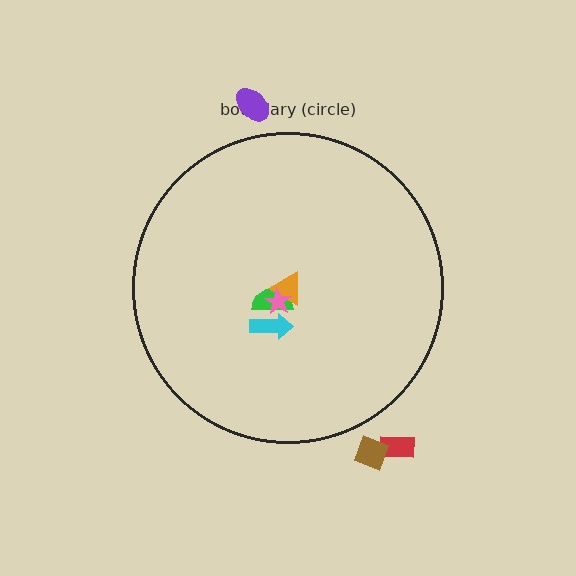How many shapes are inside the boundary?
4 inside, 3 outside.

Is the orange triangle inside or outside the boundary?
Inside.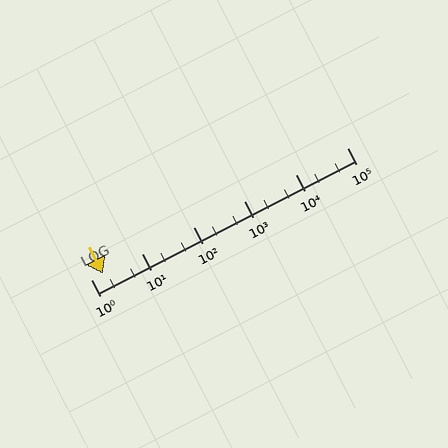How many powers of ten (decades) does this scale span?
The scale spans 5 decades, from 1 to 100000.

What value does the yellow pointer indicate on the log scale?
The pointer indicates approximately 1.7.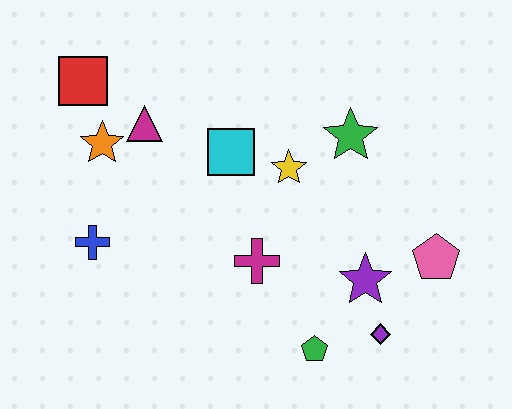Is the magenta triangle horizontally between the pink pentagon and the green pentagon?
No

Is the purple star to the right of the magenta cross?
Yes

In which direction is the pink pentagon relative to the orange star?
The pink pentagon is to the right of the orange star.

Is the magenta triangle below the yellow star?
No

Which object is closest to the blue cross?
The orange star is closest to the blue cross.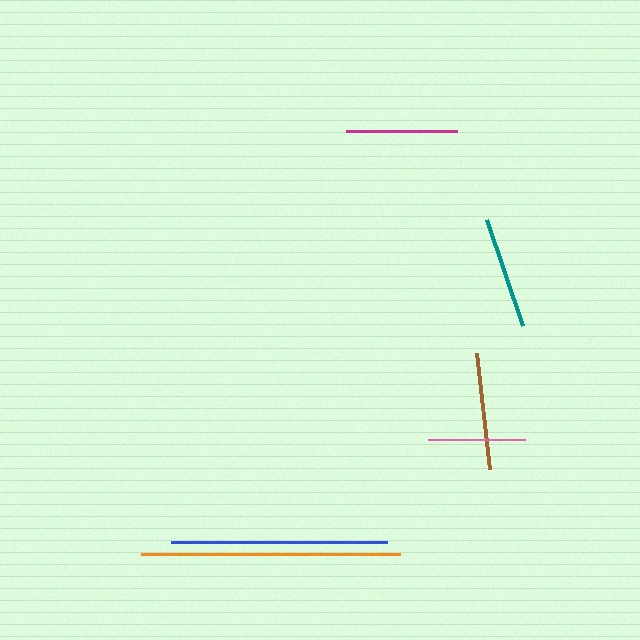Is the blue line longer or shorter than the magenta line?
The blue line is longer than the magenta line.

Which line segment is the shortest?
The pink line is the shortest at approximately 97 pixels.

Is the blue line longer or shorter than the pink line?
The blue line is longer than the pink line.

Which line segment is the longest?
The orange line is the longest at approximately 260 pixels.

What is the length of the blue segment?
The blue segment is approximately 216 pixels long.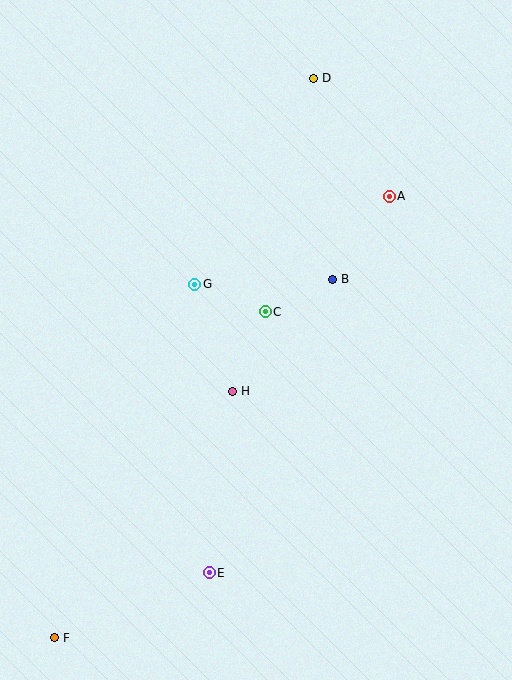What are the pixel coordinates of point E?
Point E is at (209, 573).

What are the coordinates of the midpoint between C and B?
The midpoint between C and B is at (299, 296).